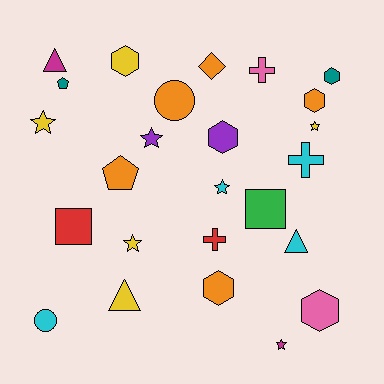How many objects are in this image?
There are 25 objects.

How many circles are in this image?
There are 2 circles.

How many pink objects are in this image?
There are 2 pink objects.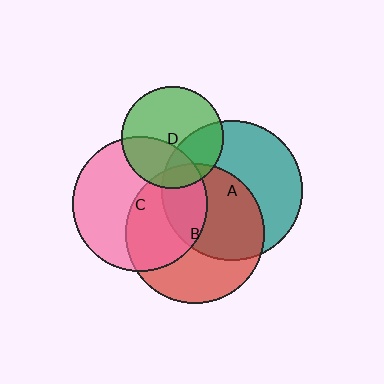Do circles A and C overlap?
Yes.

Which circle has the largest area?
Circle A (teal).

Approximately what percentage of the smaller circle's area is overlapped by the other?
Approximately 20%.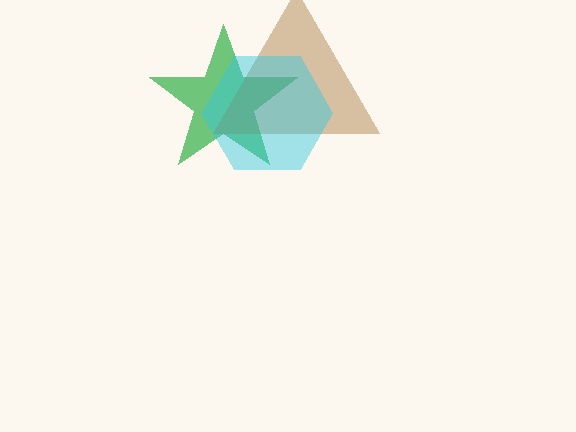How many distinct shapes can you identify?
There are 3 distinct shapes: a green star, a brown triangle, a cyan hexagon.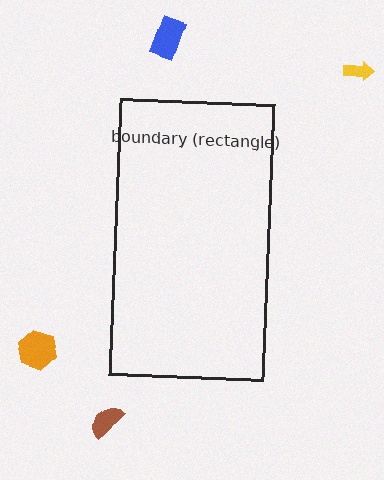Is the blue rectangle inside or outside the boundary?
Outside.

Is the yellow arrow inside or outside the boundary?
Outside.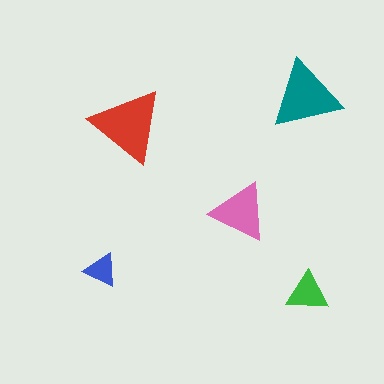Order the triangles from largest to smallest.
the red one, the teal one, the pink one, the green one, the blue one.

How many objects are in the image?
There are 5 objects in the image.